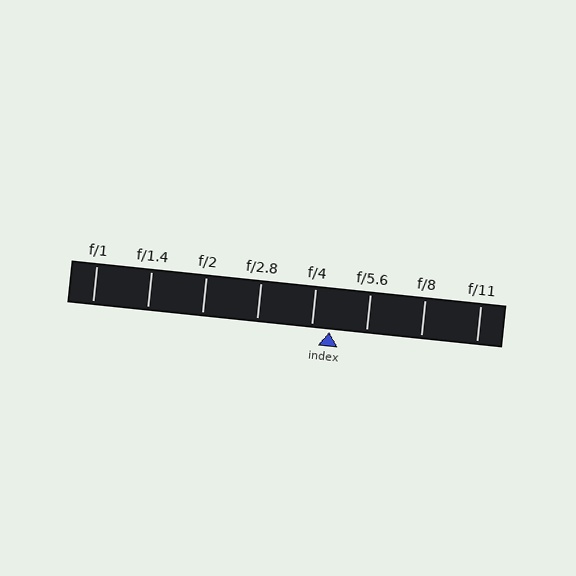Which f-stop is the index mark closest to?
The index mark is closest to f/4.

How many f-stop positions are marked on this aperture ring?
There are 8 f-stop positions marked.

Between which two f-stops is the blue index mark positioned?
The index mark is between f/4 and f/5.6.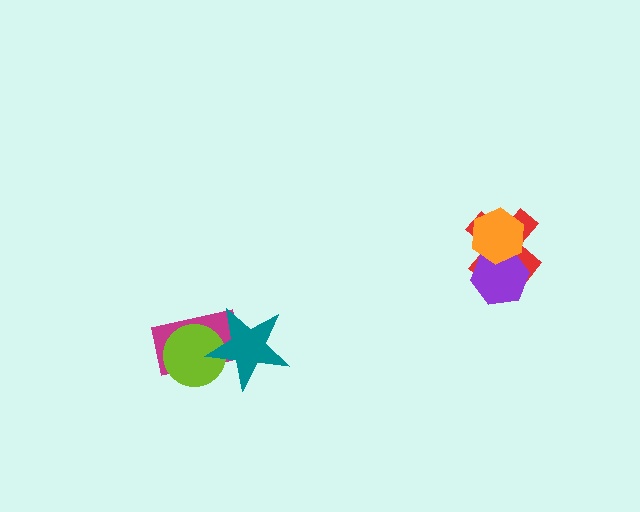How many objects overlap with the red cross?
2 objects overlap with the red cross.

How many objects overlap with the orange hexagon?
2 objects overlap with the orange hexagon.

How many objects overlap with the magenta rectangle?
2 objects overlap with the magenta rectangle.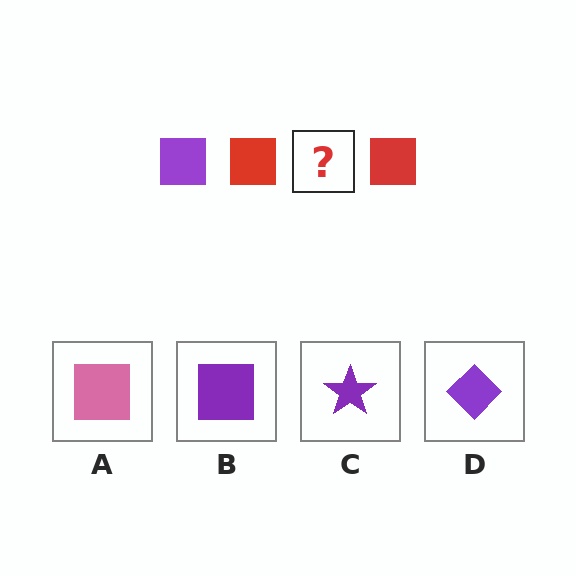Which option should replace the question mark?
Option B.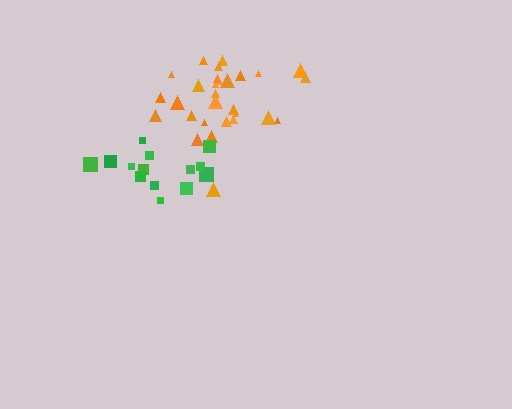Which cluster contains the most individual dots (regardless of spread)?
Orange (29).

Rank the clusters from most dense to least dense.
orange, green.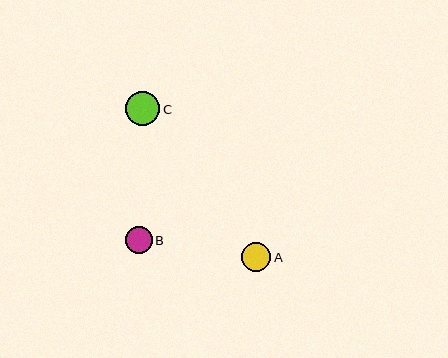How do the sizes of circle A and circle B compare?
Circle A and circle B are approximately the same size.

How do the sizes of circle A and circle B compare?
Circle A and circle B are approximately the same size.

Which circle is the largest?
Circle C is the largest with a size of approximately 34 pixels.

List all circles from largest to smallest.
From largest to smallest: C, A, B.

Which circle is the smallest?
Circle B is the smallest with a size of approximately 27 pixels.